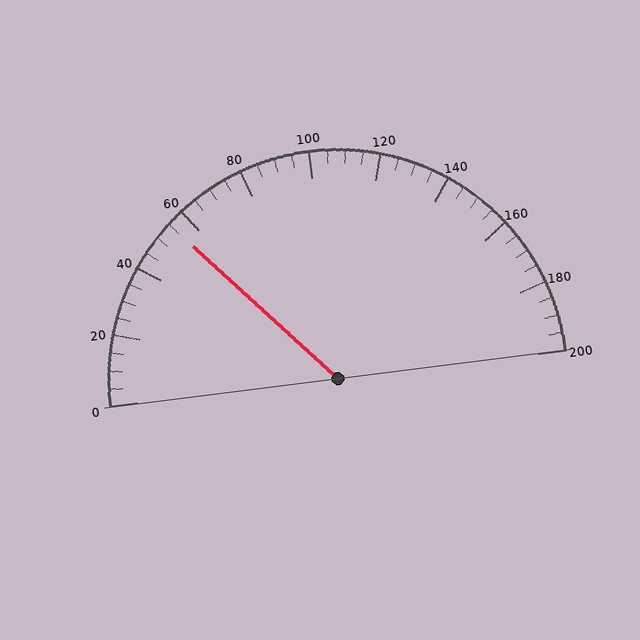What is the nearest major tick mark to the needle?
The nearest major tick mark is 60.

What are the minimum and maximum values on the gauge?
The gauge ranges from 0 to 200.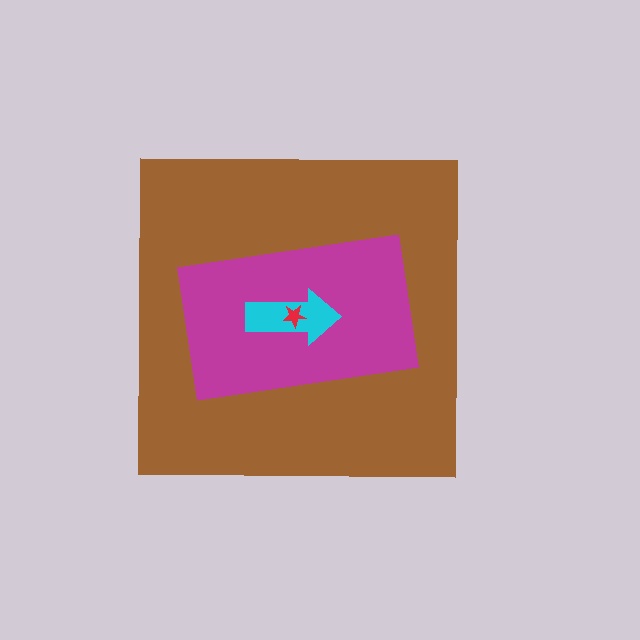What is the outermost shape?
The brown square.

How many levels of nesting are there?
4.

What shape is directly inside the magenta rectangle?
The cyan arrow.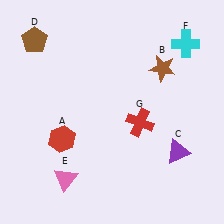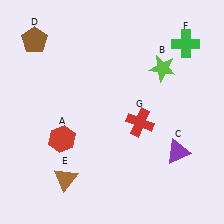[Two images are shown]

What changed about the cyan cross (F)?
In Image 1, F is cyan. In Image 2, it changed to green.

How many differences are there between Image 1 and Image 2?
There are 3 differences between the two images.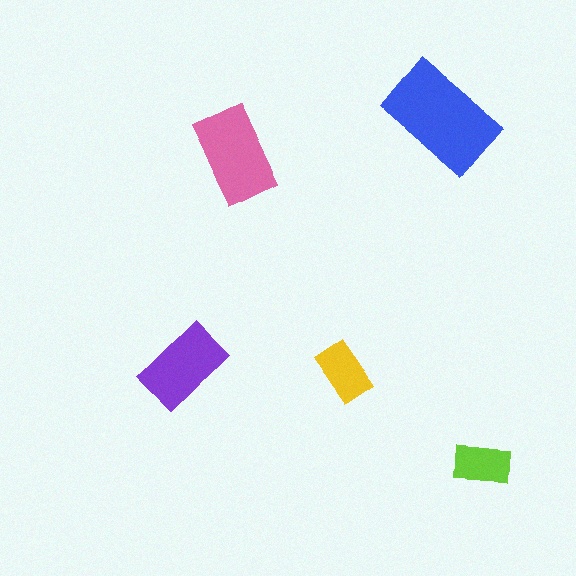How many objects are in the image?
There are 5 objects in the image.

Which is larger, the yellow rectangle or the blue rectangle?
The blue one.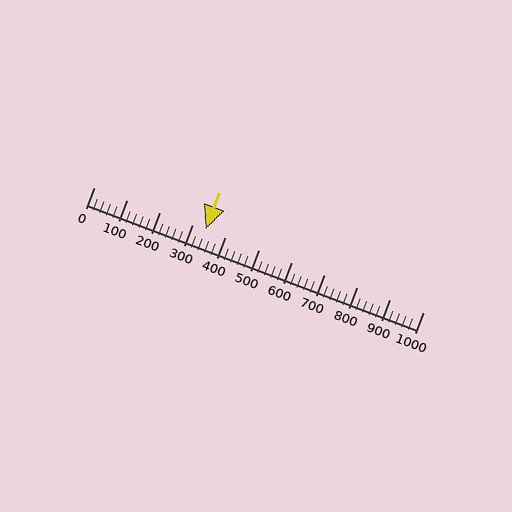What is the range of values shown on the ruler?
The ruler shows values from 0 to 1000.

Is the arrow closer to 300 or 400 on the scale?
The arrow is closer to 300.